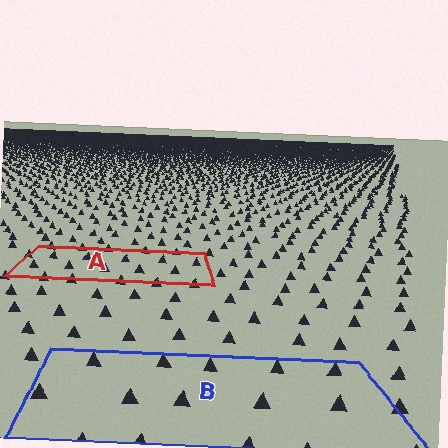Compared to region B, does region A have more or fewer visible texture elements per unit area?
Region A has more texture elements per unit area — they are packed more densely because it is farther away.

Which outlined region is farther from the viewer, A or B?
Region A is farther from the viewer — the texture elements inside it appear smaller and more densely packed.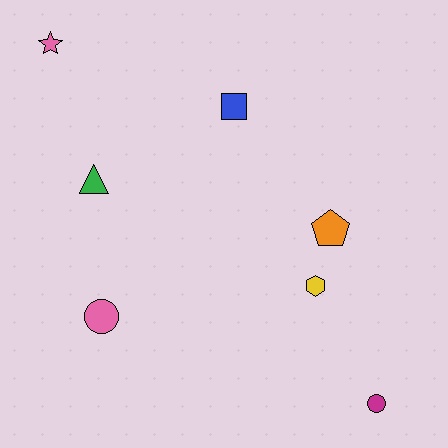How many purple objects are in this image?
There are no purple objects.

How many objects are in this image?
There are 7 objects.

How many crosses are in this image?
There are no crosses.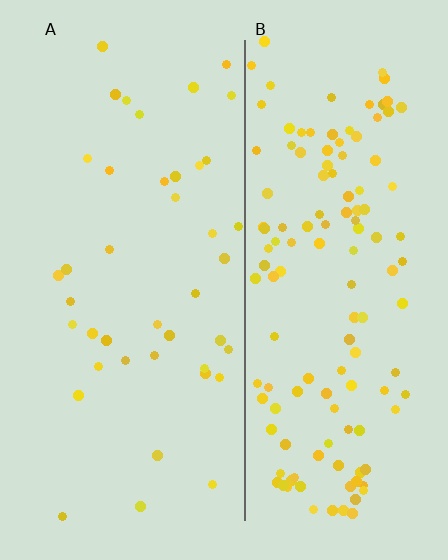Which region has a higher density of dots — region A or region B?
B (the right).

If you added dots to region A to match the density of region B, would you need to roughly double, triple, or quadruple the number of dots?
Approximately triple.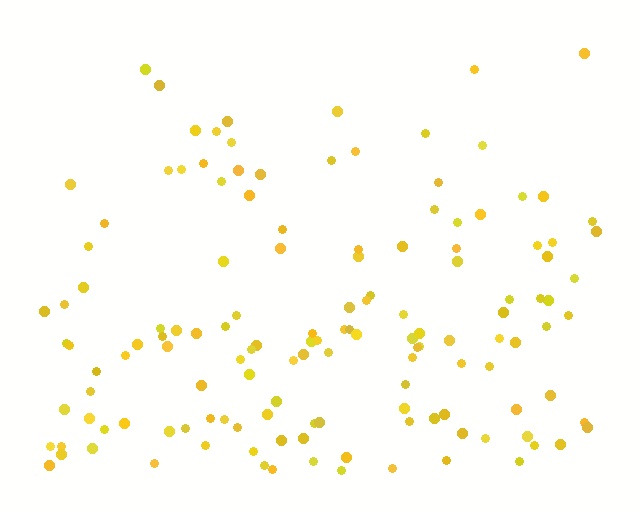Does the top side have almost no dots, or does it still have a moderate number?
Still a moderate number, just noticeably fewer than the bottom.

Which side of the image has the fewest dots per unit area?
The top.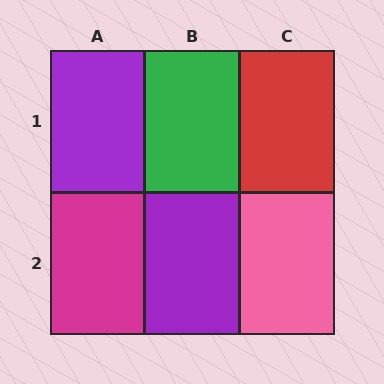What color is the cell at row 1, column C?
Red.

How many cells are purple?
2 cells are purple.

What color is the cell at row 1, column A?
Purple.